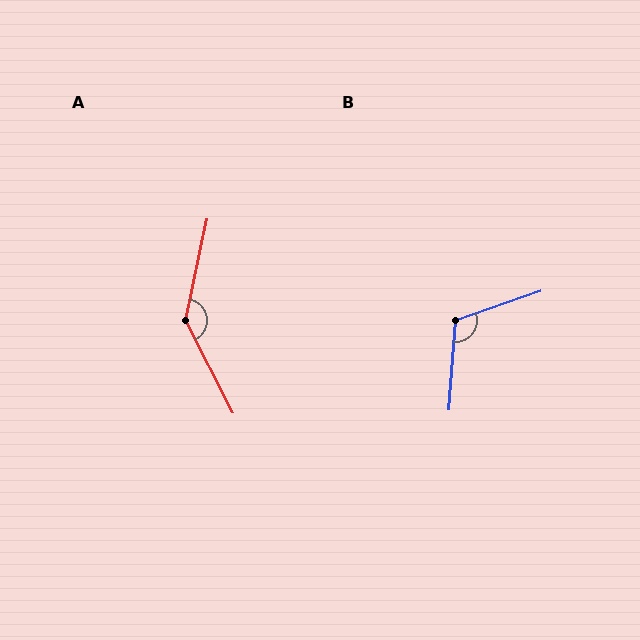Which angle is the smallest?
B, at approximately 113 degrees.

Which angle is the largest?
A, at approximately 141 degrees.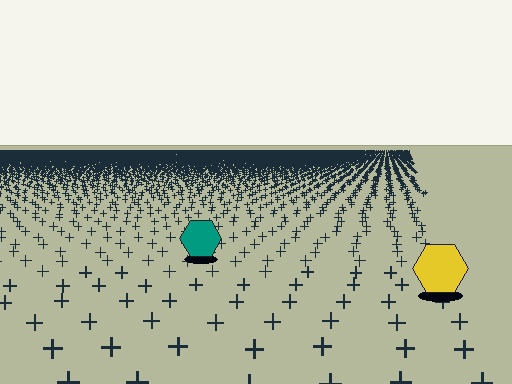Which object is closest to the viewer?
The yellow hexagon is closest. The texture marks near it are larger and more spread out.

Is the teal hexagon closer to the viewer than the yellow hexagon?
No. The yellow hexagon is closer — you can tell from the texture gradient: the ground texture is coarser near it.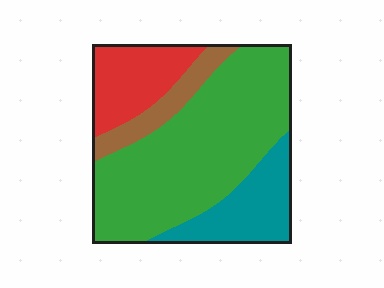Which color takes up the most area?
Green, at roughly 55%.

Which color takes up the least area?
Brown, at roughly 10%.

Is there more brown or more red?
Red.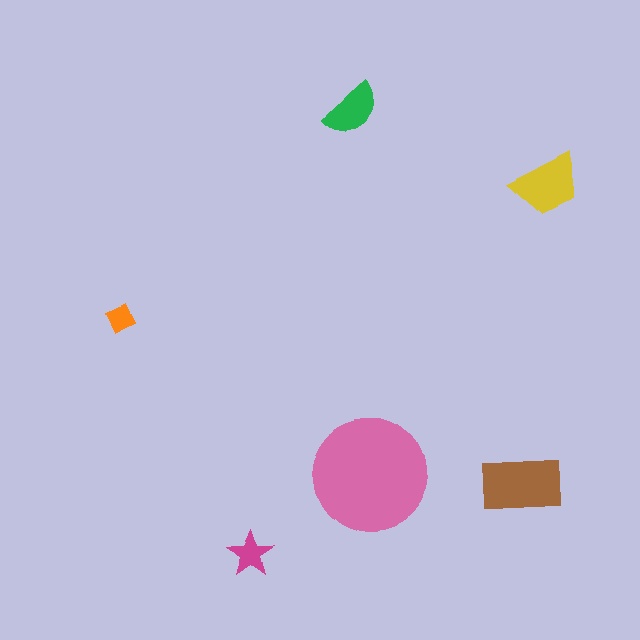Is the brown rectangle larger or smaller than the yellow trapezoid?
Larger.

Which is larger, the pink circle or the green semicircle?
The pink circle.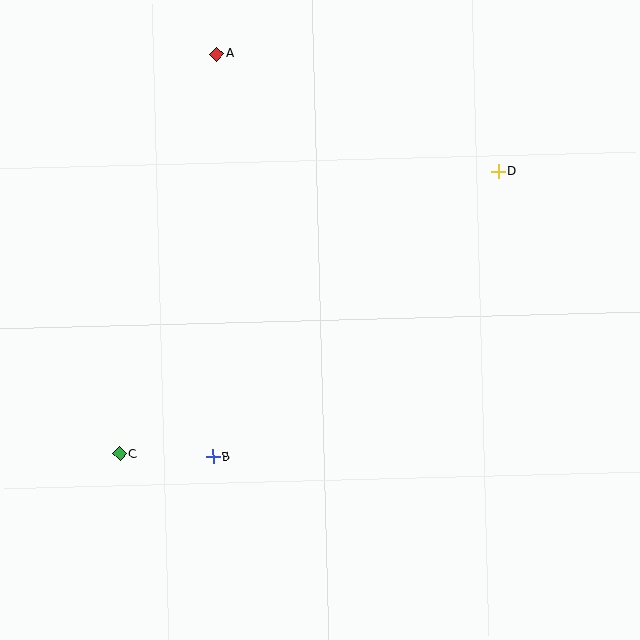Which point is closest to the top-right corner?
Point D is closest to the top-right corner.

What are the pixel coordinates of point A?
Point A is at (217, 54).